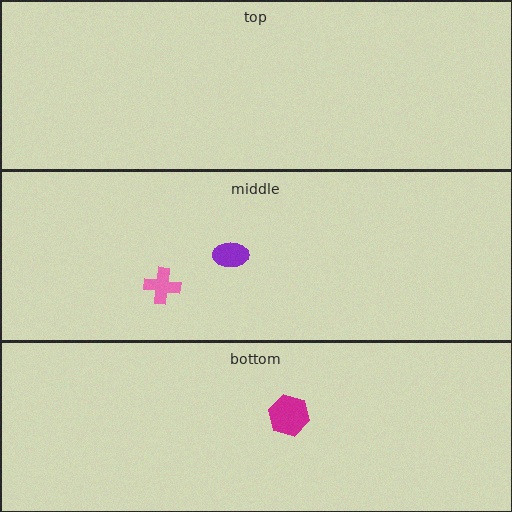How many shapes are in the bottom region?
1.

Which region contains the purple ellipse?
The middle region.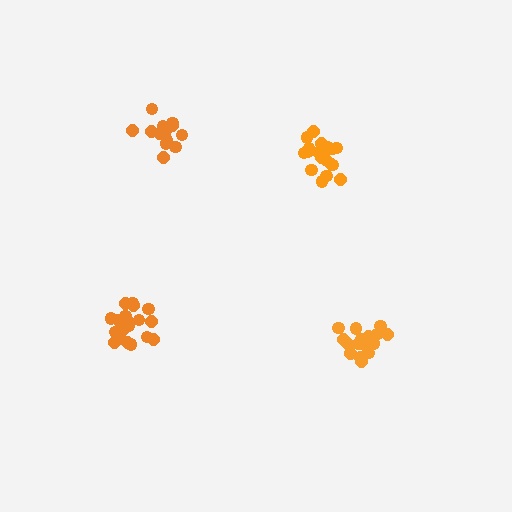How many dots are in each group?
Group 1: 17 dots, Group 2: 14 dots, Group 3: 20 dots, Group 4: 20 dots (71 total).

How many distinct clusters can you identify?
There are 4 distinct clusters.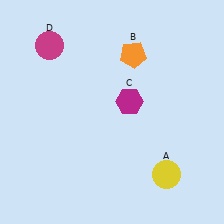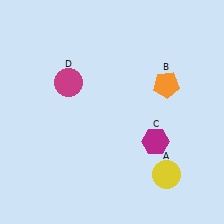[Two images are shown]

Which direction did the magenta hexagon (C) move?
The magenta hexagon (C) moved down.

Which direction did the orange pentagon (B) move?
The orange pentagon (B) moved right.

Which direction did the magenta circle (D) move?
The magenta circle (D) moved down.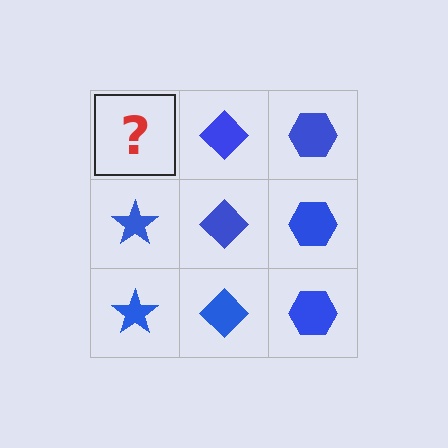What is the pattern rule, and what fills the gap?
The rule is that each column has a consistent shape. The gap should be filled with a blue star.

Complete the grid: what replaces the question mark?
The question mark should be replaced with a blue star.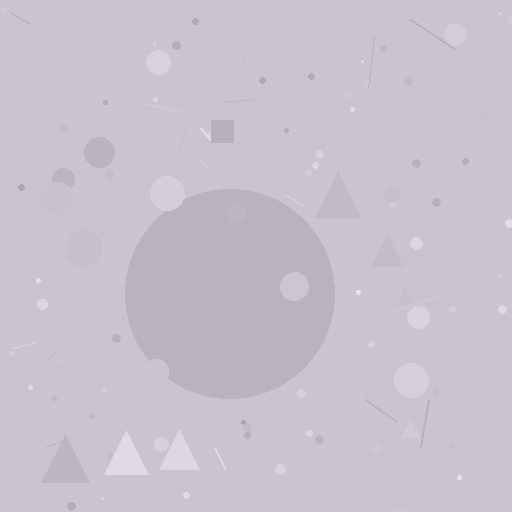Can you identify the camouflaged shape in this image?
The camouflaged shape is a circle.